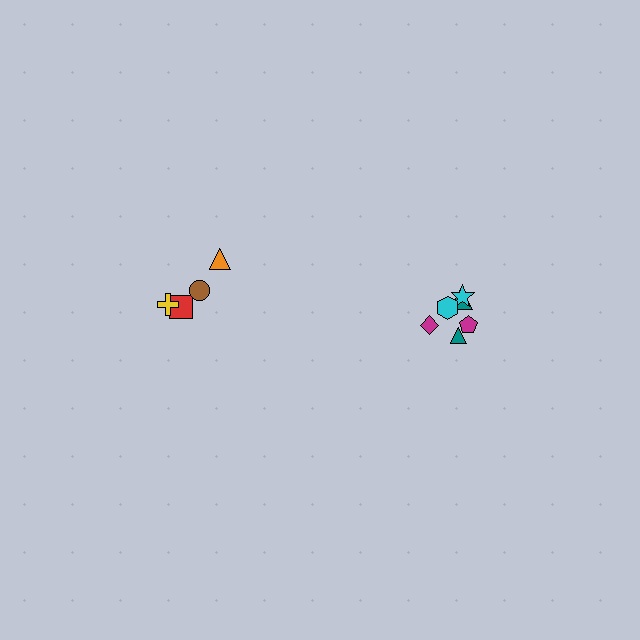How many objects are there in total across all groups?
There are 10 objects.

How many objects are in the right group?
There are 6 objects.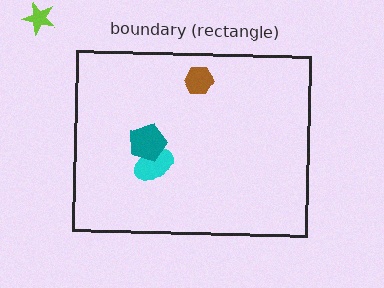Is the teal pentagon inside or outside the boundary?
Inside.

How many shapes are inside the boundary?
3 inside, 1 outside.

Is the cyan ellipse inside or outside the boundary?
Inside.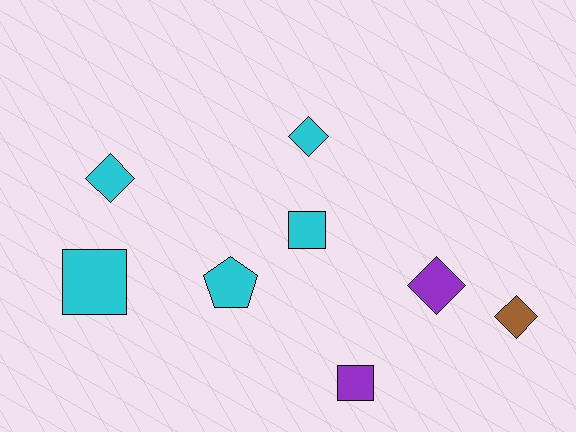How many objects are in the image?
There are 8 objects.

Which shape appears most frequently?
Diamond, with 4 objects.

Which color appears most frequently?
Cyan, with 5 objects.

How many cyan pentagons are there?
There is 1 cyan pentagon.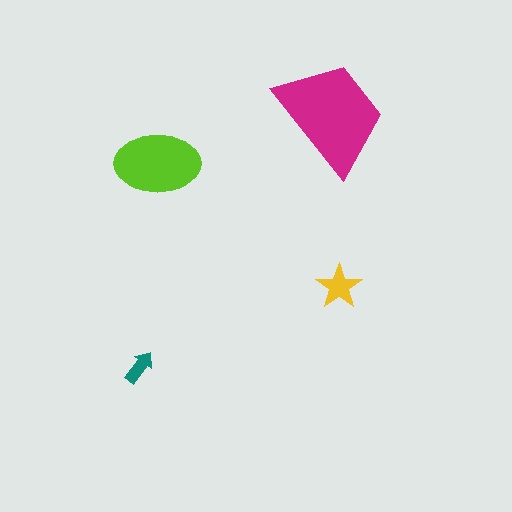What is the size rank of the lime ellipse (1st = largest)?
2nd.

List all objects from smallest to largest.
The teal arrow, the yellow star, the lime ellipse, the magenta trapezoid.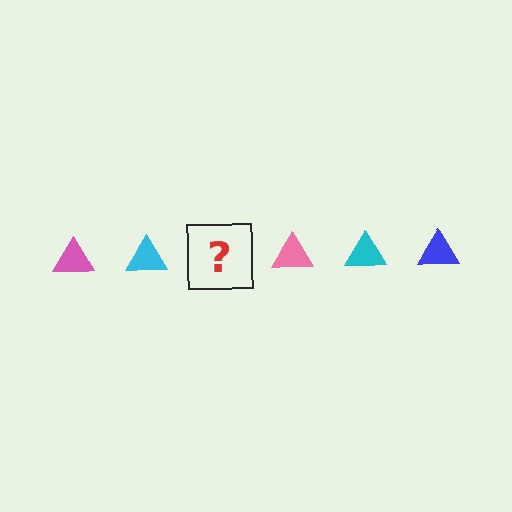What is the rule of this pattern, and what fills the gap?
The rule is that the pattern cycles through pink, cyan, blue triangles. The gap should be filled with a blue triangle.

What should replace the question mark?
The question mark should be replaced with a blue triangle.